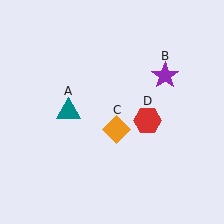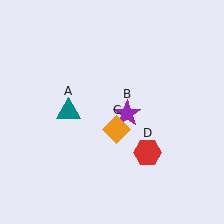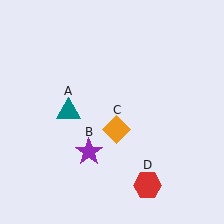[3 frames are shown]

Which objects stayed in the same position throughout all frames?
Teal triangle (object A) and orange diamond (object C) remained stationary.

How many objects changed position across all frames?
2 objects changed position: purple star (object B), red hexagon (object D).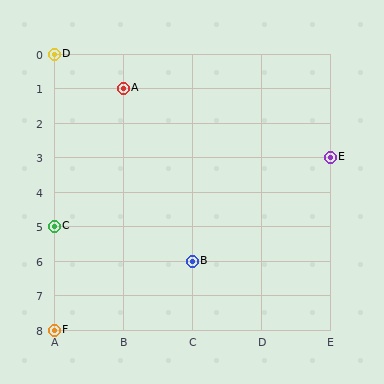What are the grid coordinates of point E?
Point E is at grid coordinates (E, 3).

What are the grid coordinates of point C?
Point C is at grid coordinates (A, 5).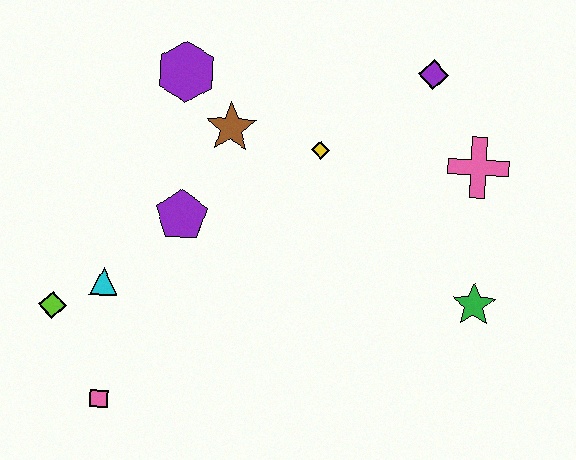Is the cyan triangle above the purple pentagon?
No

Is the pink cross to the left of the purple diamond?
No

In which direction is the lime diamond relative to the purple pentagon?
The lime diamond is to the left of the purple pentagon.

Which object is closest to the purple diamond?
The pink cross is closest to the purple diamond.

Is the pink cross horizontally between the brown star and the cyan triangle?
No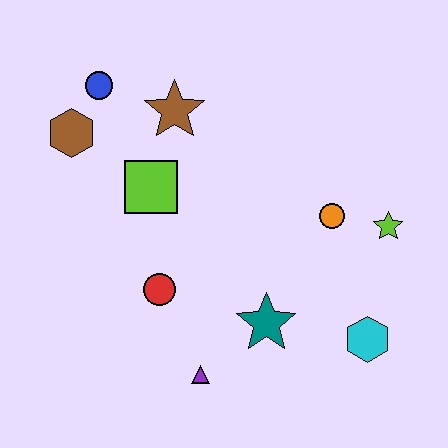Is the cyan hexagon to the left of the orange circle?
No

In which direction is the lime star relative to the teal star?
The lime star is to the right of the teal star.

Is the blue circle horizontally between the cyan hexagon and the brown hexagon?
Yes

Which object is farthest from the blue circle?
The cyan hexagon is farthest from the blue circle.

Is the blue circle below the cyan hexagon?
No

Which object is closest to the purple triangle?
The teal star is closest to the purple triangle.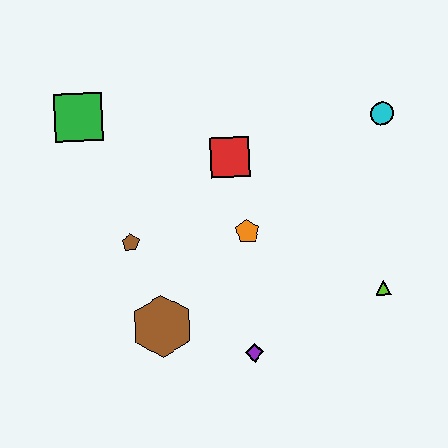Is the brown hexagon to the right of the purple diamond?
No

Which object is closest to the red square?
The orange pentagon is closest to the red square.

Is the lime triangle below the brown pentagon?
Yes